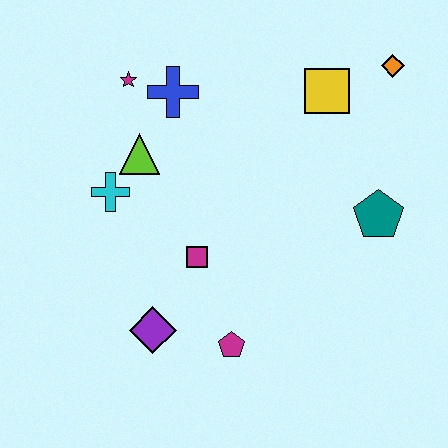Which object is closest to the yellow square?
The orange diamond is closest to the yellow square.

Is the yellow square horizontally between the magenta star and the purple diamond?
No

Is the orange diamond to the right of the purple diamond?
Yes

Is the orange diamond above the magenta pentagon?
Yes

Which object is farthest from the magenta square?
The orange diamond is farthest from the magenta square.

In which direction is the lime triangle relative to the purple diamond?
The lime triangle is above the purple diamond.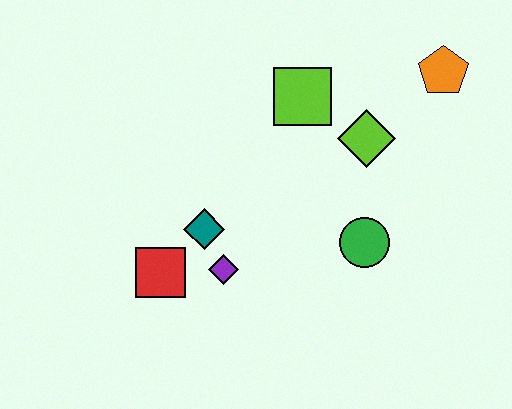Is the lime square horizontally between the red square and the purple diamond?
No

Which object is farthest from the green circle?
The red square is farthest from the green circle.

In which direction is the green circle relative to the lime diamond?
The green circle is below the lime diamond.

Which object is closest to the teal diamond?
The purple diamond is closest to the teal diamond.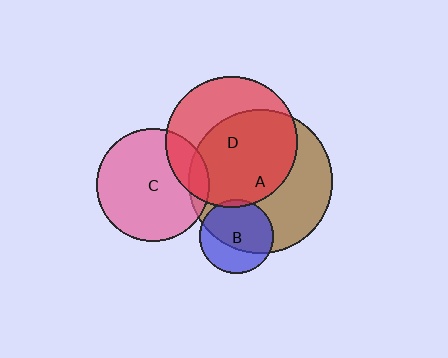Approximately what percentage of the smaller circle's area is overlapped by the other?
Approximately 20%.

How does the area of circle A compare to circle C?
Approximately 1.6 times.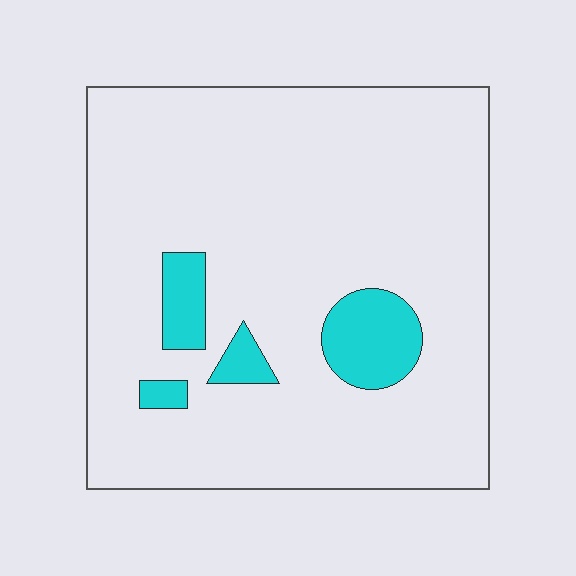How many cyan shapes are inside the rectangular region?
4.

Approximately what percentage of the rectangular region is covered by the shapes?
Approximately 10%.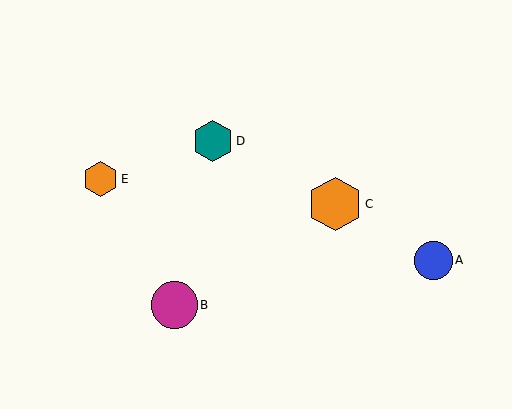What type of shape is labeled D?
Shape D is a teal hexagon.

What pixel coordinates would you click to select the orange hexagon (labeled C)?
Click at (335, 204) to select the orange hexagon C.